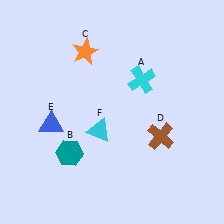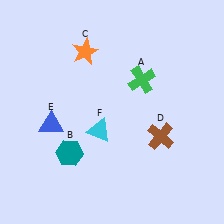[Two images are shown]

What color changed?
The cross (A) changed from cyan in Image 1 to green in Image 2.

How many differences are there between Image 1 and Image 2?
There is 1 difference between the two images.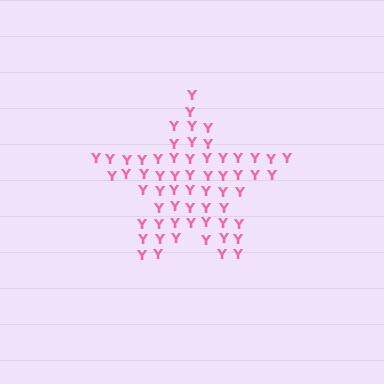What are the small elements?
The small elements are letter Y's.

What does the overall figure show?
The overall figure shows a star.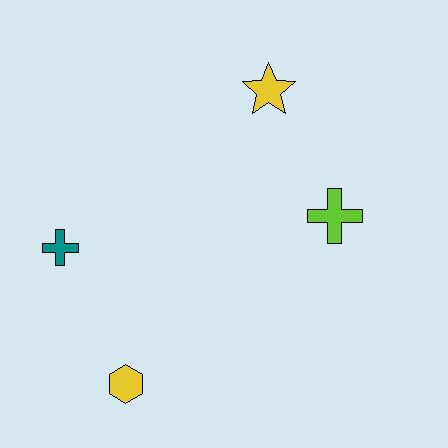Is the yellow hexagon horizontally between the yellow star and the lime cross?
No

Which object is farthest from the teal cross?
The lime cross is farthest from the teal cross.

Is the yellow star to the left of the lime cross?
Yes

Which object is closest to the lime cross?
The yellow star is closest to the lime cross.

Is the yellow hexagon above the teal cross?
No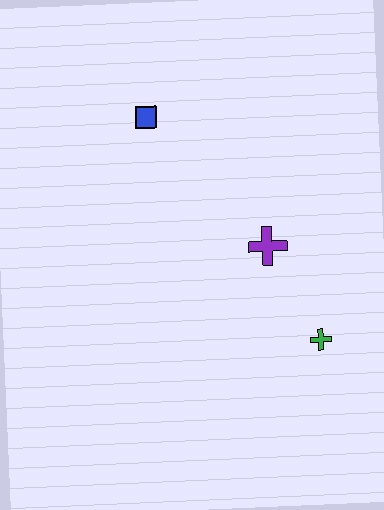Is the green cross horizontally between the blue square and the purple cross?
No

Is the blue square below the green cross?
No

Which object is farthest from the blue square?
The green cross is farthest from the blue square.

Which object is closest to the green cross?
The purple cross is closest to the green cross.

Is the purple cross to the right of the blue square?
Yes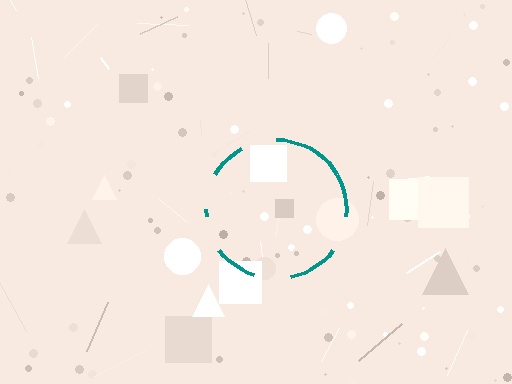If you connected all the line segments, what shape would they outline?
They would outline a circle.